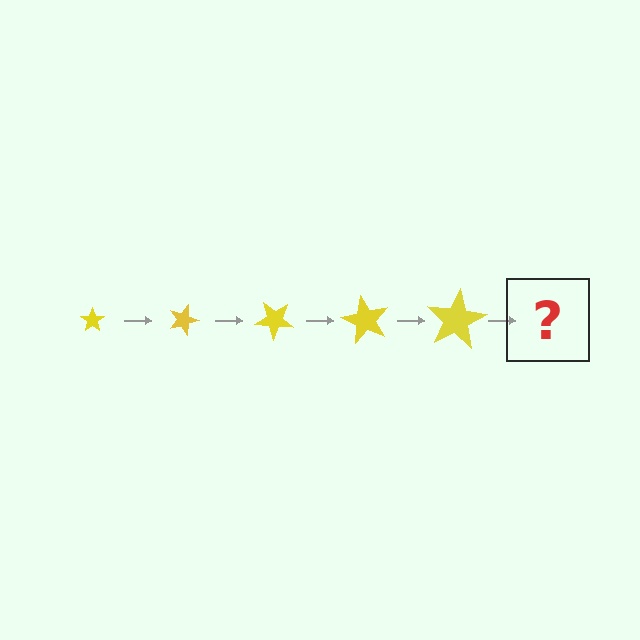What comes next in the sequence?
The next element should be a star, larger than the previous one and rotated 100 degrees from the start.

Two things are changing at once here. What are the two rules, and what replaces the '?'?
The two rules are that the star grows larger each step and it rotates 20 degrees each step. The '?' should be a star, larger than the previous one and rotated 100 degrees from the start.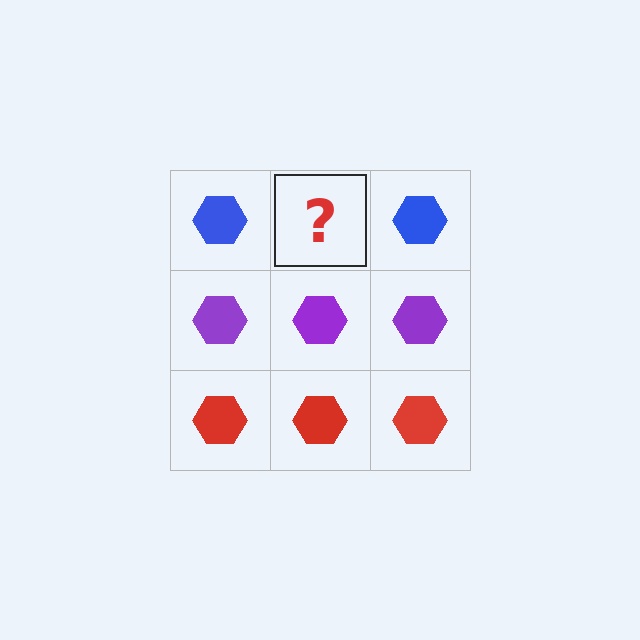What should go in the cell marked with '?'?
The missing cell should contain a blue hexagon.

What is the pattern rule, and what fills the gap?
The rule is that each row has a consistent color. The gap should be filled with a blue hexagon.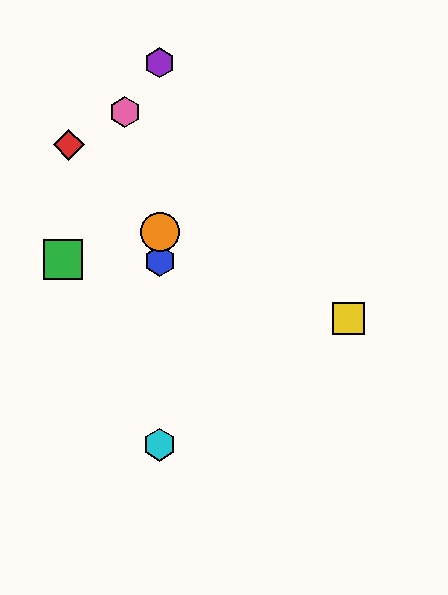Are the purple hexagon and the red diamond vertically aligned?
No, the purple hexagon is at x≈160 and the red diamond is at x≈69.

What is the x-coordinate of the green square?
The green square is at x≈63.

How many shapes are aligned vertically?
4 shapes (the blue hexagon, the purple hexagon, the orange circle, the cyan hexagon) are aligned vertically.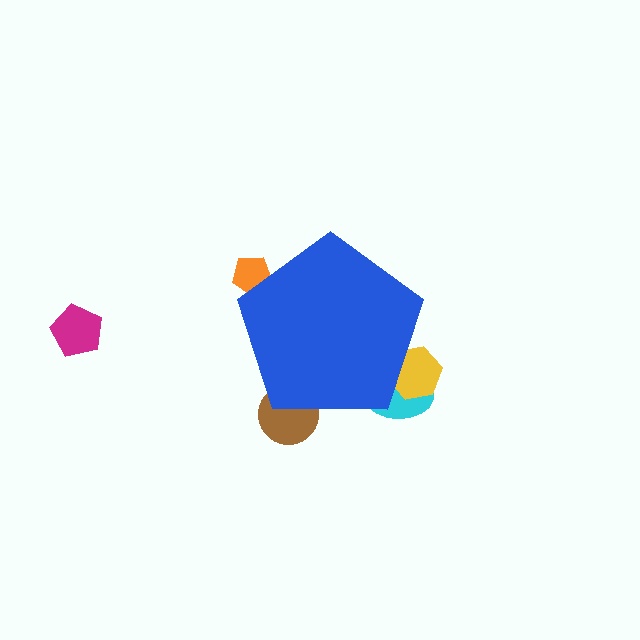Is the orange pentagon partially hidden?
Yes, the orange pentagon is partially hidden behind the blue pentagon.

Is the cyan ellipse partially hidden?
Yes, the cyan ellipse is partially hidden behind the blue pentagon.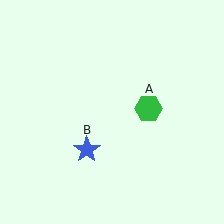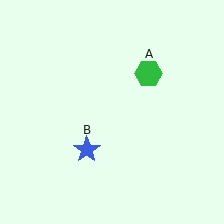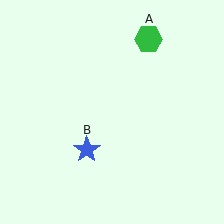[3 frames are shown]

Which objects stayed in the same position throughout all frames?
Blue star (object B) remained stationary.